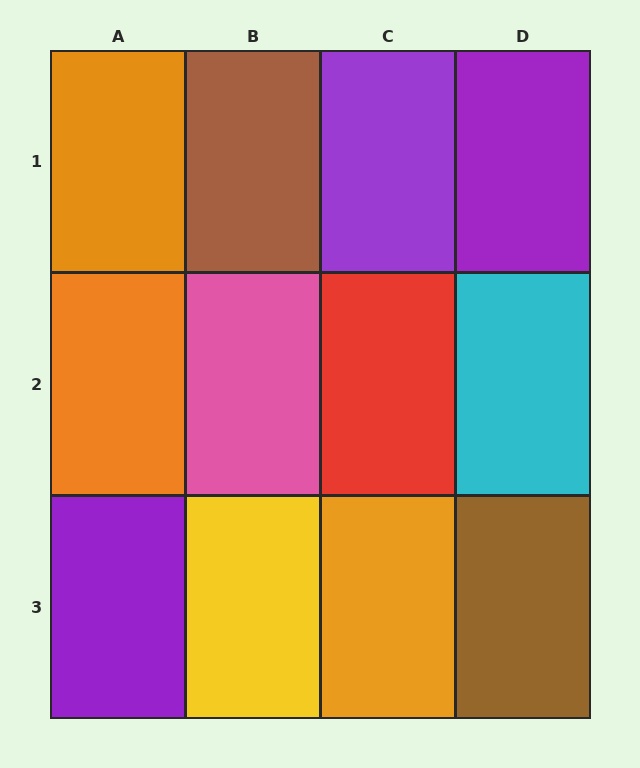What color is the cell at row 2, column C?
Red.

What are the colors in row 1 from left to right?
Orange, brown, purple, purple.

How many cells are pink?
1 cell is pink.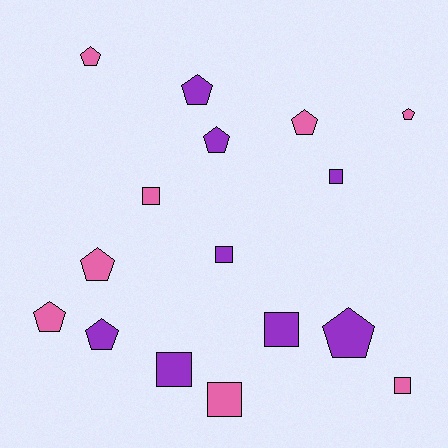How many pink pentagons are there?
There are 5 pink pentagons.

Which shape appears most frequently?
Pentagon, with 9 objects.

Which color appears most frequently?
Pink, with 8 objects.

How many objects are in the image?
There are 16 objects.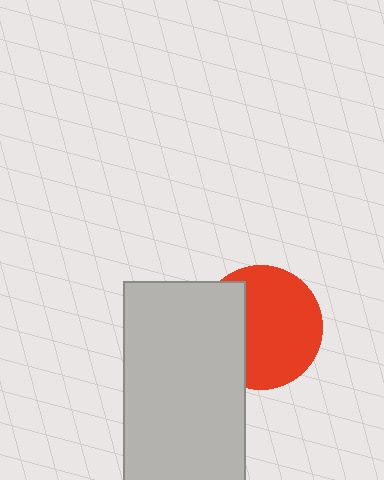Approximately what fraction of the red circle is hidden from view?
Roughly 32% of the red circle is hidden behind the light gray rectangle.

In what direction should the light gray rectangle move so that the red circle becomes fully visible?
The light gray rectangle should move left. That is the shortest direction to clear the overlap and leave the red circle fully visible.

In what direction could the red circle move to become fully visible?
The red circle could move right. That would shift it out from behind the light gray rectangle entirely.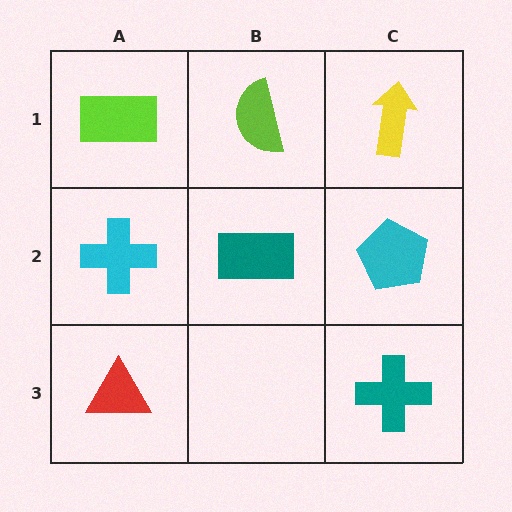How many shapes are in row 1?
3 shapes.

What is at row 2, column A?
A cyan cross.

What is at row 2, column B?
A teal rectangle.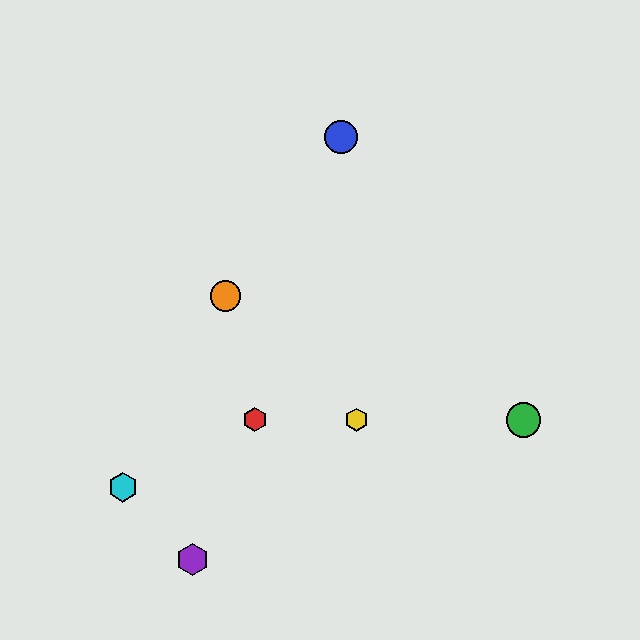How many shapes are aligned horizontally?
3 shapes (the red hexagon, the green circle, the yellow hexagon) are aligned horizontally.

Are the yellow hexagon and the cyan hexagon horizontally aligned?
No, the yellow hexagon is at y≈420 and the cyan hexagon is at y≈487.